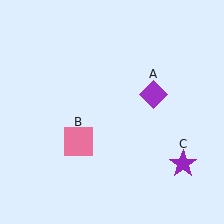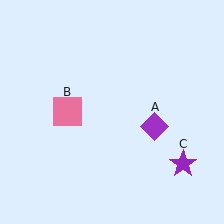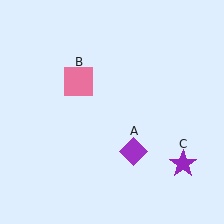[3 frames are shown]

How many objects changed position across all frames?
2 objects changed position: purple diamond (object A), pink square (object B).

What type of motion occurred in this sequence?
The purple diamond (object A), pink square (object B) rotated clockwise around the center of the scene.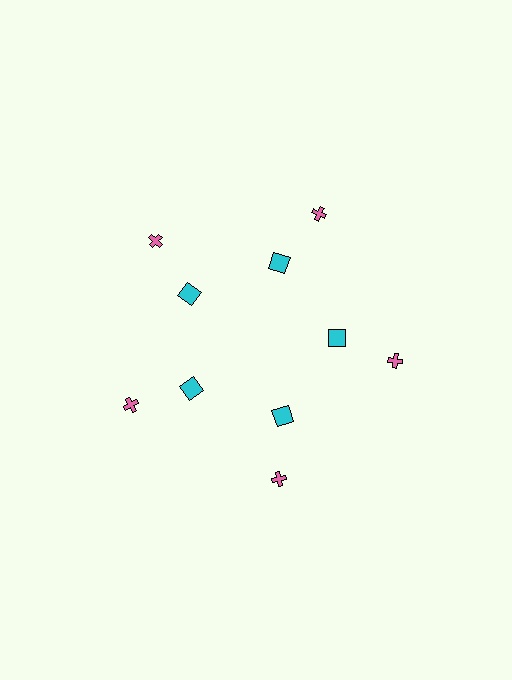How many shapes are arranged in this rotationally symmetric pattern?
There are 10 shapes, arranged in 5 groups of 2.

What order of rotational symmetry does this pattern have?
This pattern has 5-fold rotational symmetry.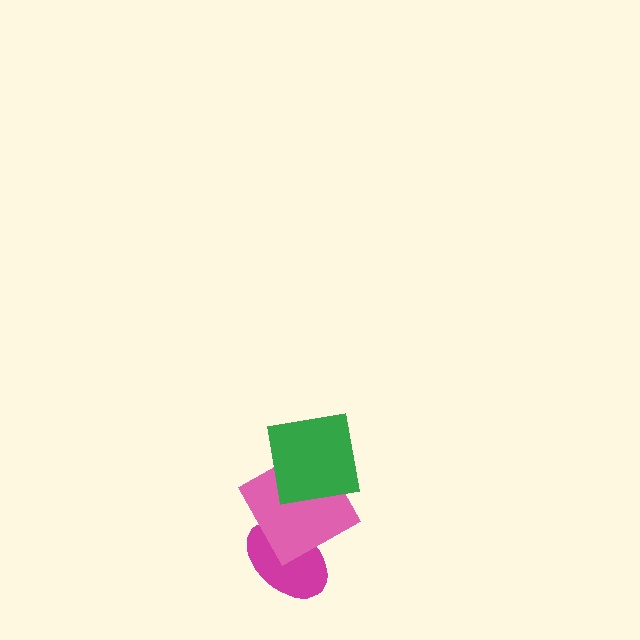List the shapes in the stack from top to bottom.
From top to bottom: the green square, the pink square, the magenta ellipse.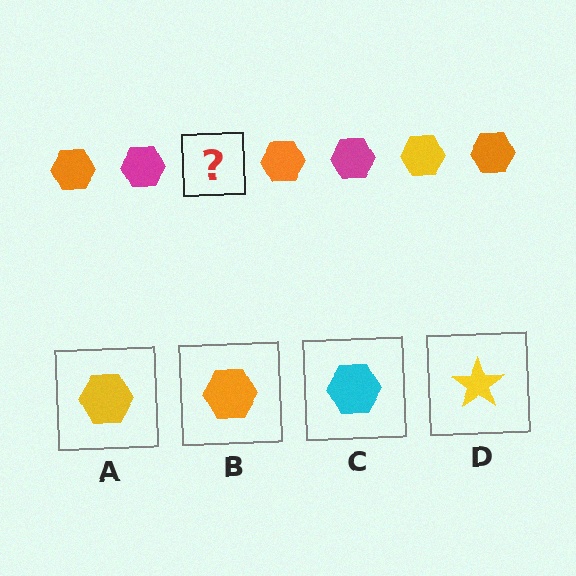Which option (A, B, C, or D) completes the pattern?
A.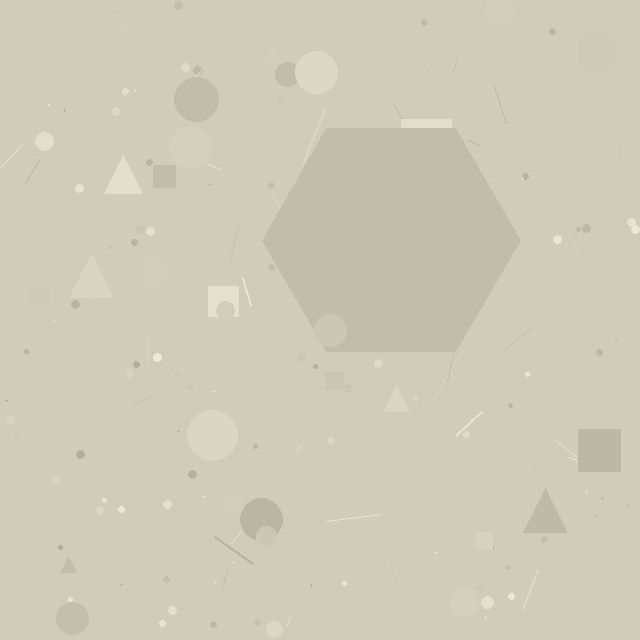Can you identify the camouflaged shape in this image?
The camouflaged shape is a hexagon.